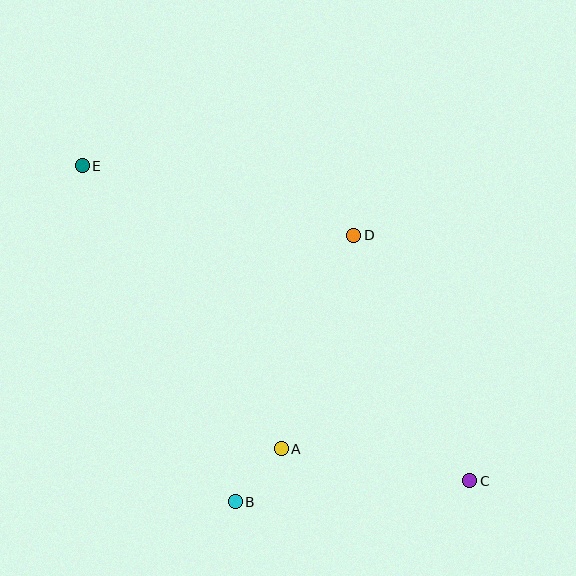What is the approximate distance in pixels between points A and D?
The distance between A and D is approximately 225 pixels.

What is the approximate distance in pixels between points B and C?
The distance between B and C is approximately 235 pixels.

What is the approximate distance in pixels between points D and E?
The distance between D and E is approximately 280 pixels.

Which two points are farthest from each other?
Points C and E are farthest from each other.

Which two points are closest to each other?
Points A and B are closest to each other.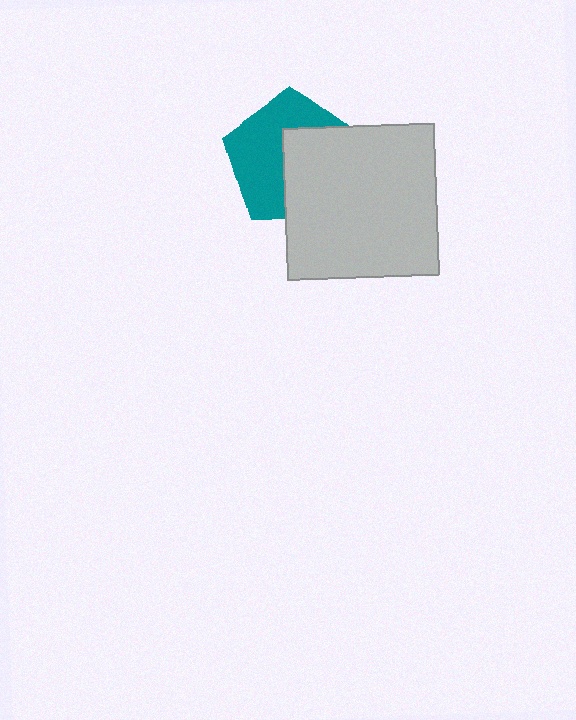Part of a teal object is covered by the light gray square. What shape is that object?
It is a pentagon.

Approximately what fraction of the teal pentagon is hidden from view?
Roughly 48% of the teal pentagon is hidden behind the light gray square.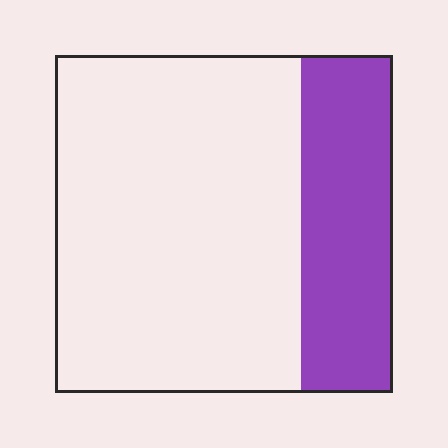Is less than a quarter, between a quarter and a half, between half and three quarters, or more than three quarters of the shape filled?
Between a quarter and a half.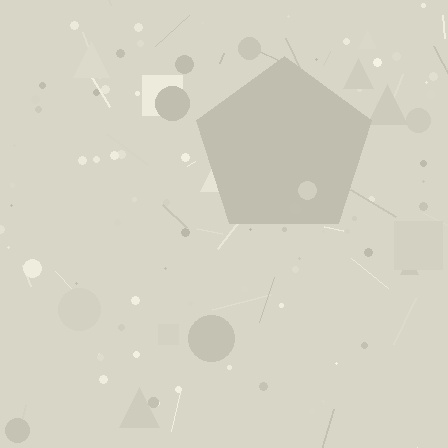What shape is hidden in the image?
A pentagon is hidden in the image.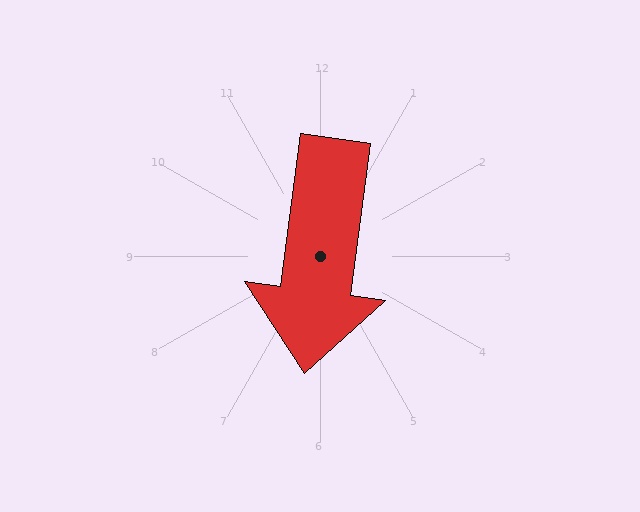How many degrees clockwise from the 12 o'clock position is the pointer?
Approximately 188 degrees.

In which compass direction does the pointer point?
South.